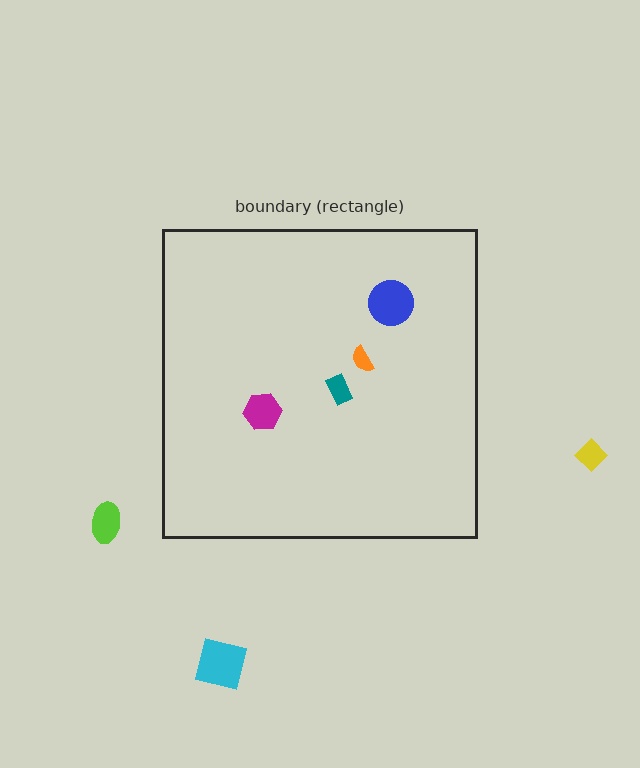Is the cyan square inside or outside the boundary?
Outside.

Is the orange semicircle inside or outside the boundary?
Inside.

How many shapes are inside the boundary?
4 inside, 3 outside.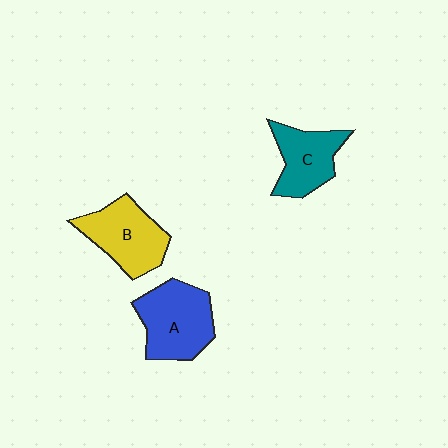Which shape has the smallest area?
Shape C (teal).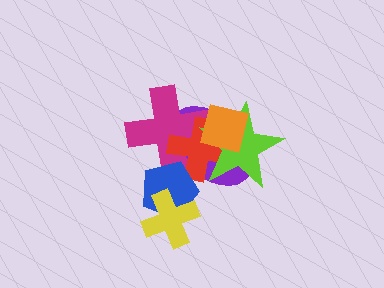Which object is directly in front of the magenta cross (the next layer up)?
The red cross is directly in front of the magenta cross.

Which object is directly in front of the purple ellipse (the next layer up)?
The magenta cross is directly in front of the purple ellipse.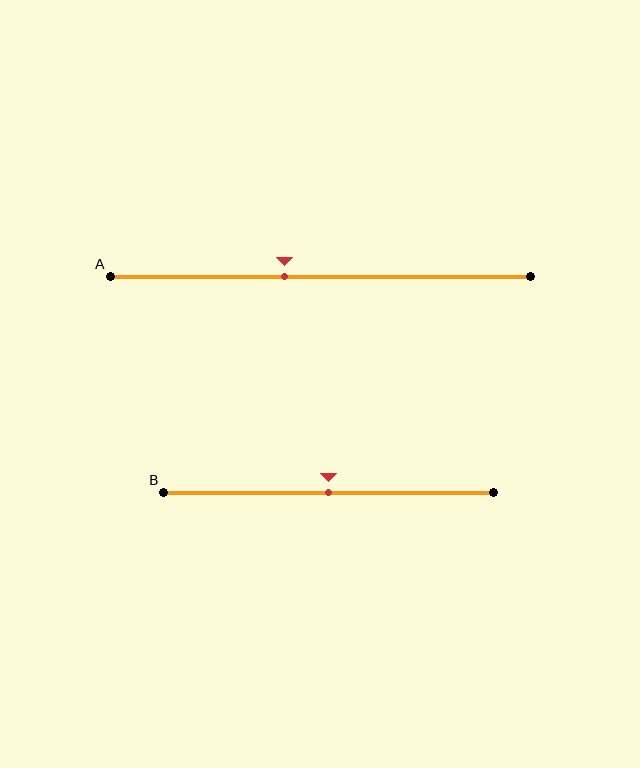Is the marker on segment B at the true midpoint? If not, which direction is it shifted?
Yes, the marker on segment B is at the true midpoint.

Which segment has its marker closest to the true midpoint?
Segment B has its marker closest to the true midpoint.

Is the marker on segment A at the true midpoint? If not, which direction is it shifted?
No, the marker on segment A is shifted to the left by about 8% of the segment length.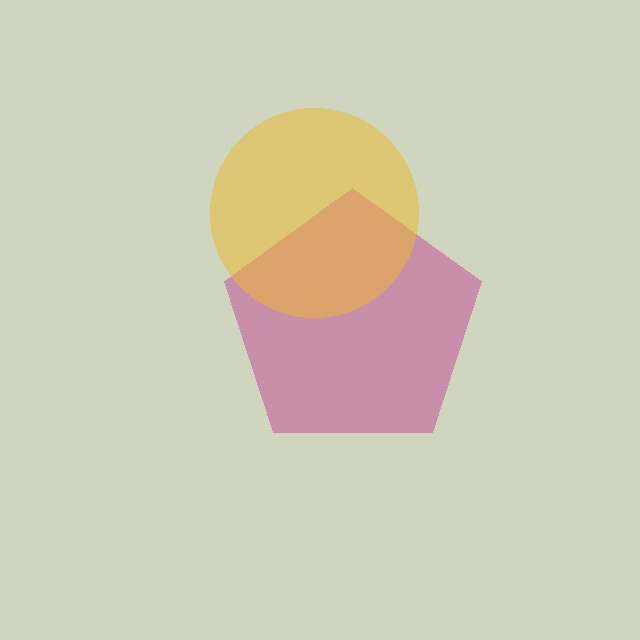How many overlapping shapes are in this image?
There are 2 overlapping shapes in the image.